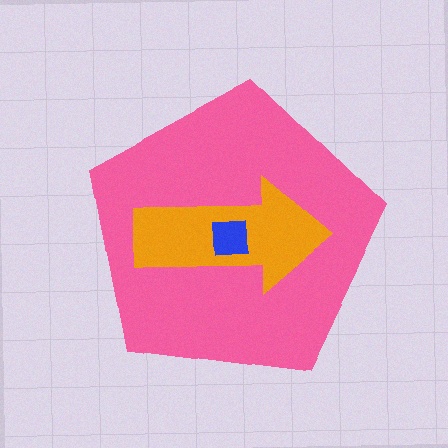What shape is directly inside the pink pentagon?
The orange arrow.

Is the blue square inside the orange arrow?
Yes.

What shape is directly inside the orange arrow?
The blue square.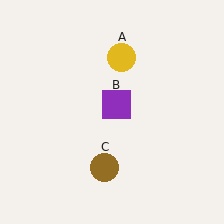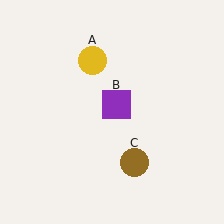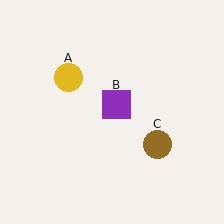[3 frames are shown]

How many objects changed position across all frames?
2 objects changed position: yellow circle (object A), brown circle (object C).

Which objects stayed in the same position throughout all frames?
Purple square (object B) remained stationary.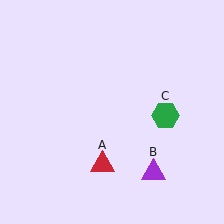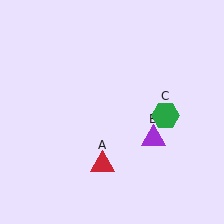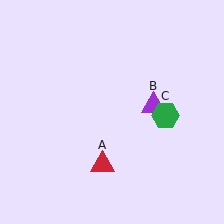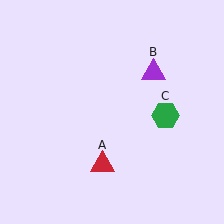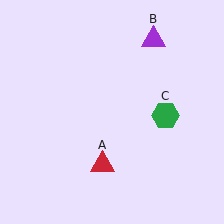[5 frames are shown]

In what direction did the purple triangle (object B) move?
The purple triangle (object B) moved up.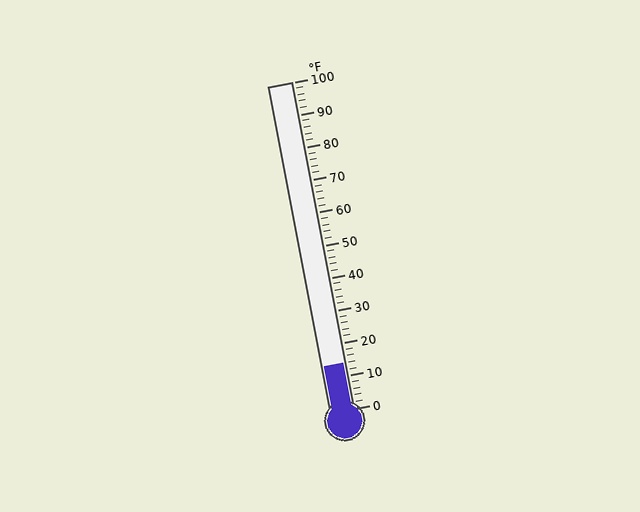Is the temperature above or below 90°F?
The temperature is below 90°F.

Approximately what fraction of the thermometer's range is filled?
The thermometer is filled to approximately 15% of its range.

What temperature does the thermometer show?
The thermometer shows approximately 14°F.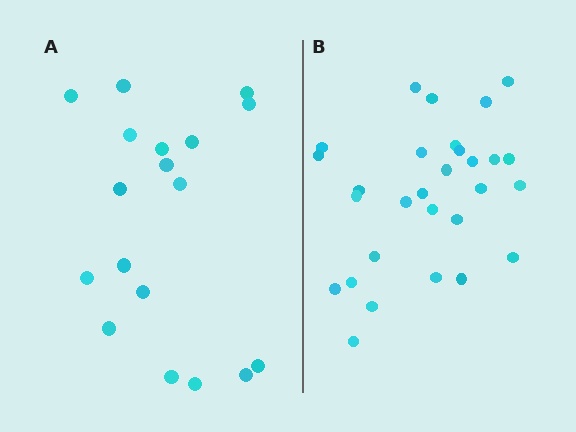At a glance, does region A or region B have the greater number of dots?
Region B (the right region) has more dots.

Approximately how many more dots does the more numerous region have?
Region B has roughly 12 or so more dots than region A.